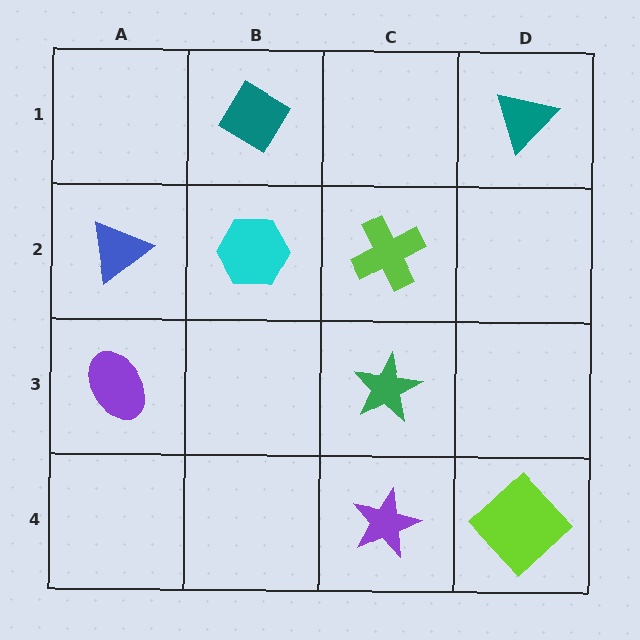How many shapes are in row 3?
2 shapes.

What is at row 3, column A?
A purple ellipse.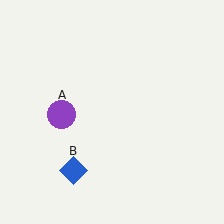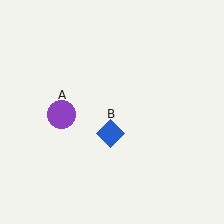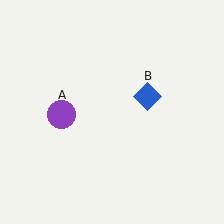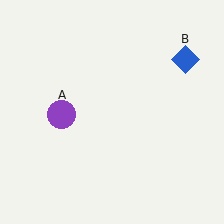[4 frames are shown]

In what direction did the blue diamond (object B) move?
The blue diamond (object B) moved up and to the right.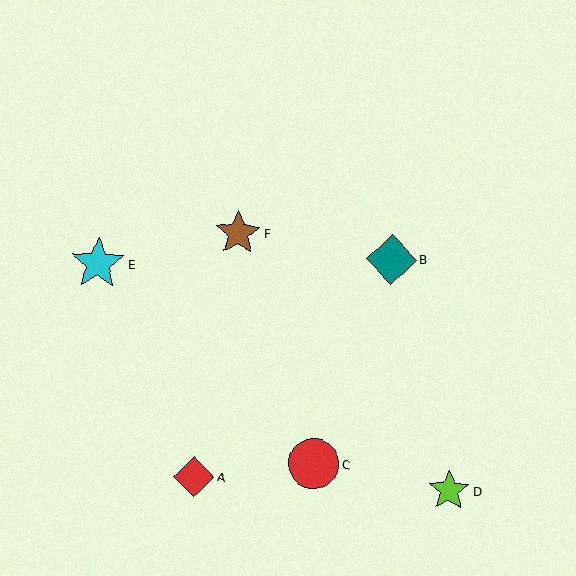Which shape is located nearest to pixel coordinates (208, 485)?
The red diamond (labeled A) at (194, 477) is nearest to that location.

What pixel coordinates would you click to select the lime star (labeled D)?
Click at (449, 490) to select the lime star D.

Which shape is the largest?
The cyan star (labeled E) is the largest.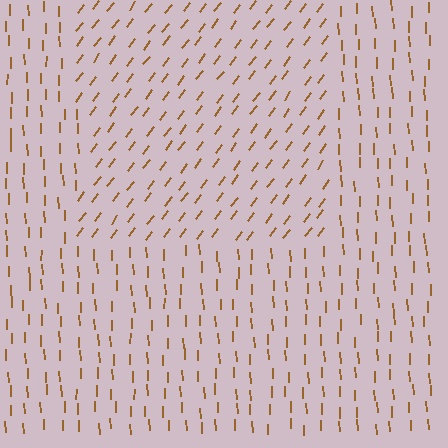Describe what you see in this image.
The image is filled with small brown line segments. A rectangle region in the image has lines oriented differently from the surrounding lines, creating a visible texture boundary.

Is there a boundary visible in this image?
Yes, there is a texture boundary formed by a change in line orientation.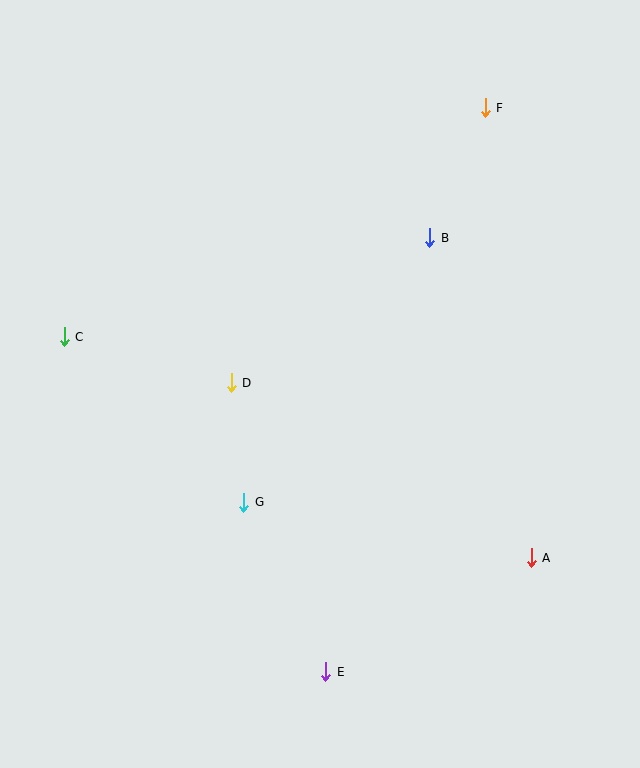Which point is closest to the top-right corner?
Point F is closest to the top-right corner.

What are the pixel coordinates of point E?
Point E is at (326, 672).